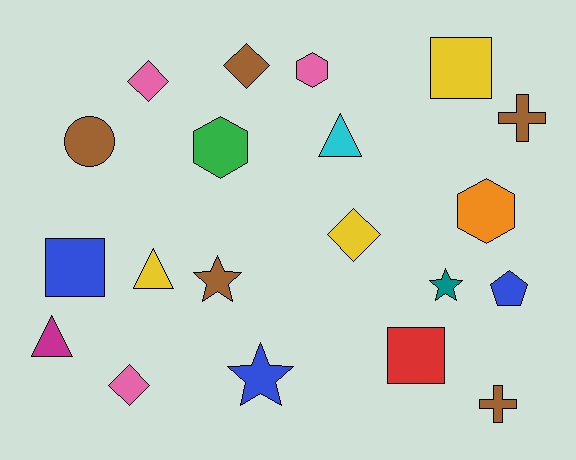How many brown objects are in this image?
There are 5 brown objects.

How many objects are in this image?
There are 20 objects.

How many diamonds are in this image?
There are 4 diamonds.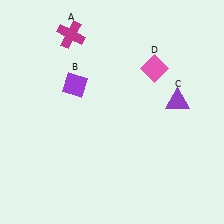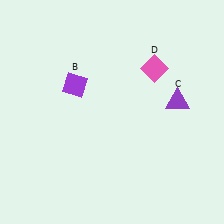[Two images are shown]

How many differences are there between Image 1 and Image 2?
There is 1 difference between the two images.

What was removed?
The magenta cross (A) was removed in Image 2.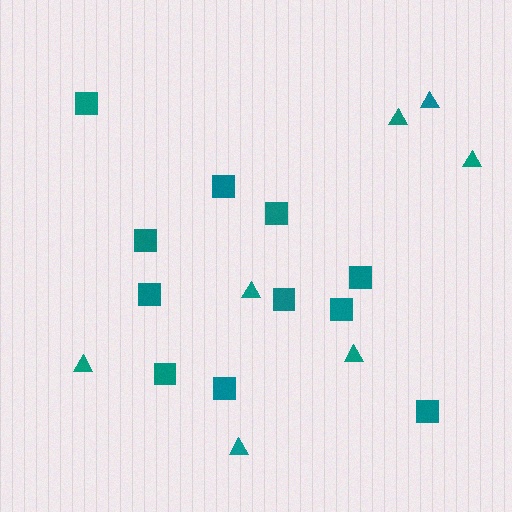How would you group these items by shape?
There are 2 groups: one group of squares (11) and one group of triangles (7).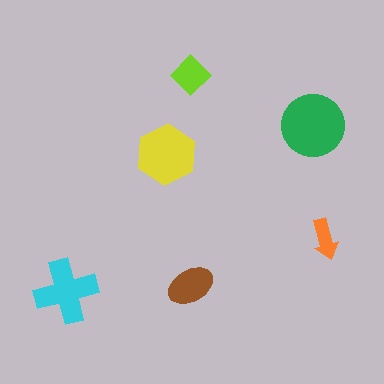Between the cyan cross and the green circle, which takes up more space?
The green circle.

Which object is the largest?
The green circle.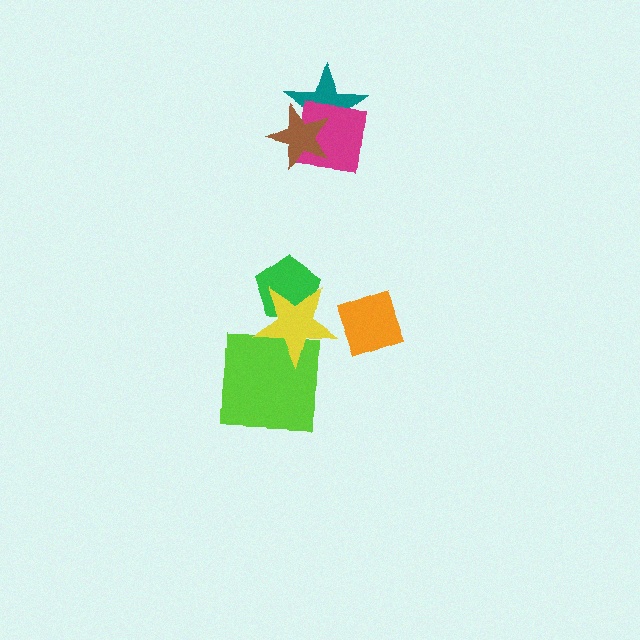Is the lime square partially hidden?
Yes, it is partially covered by another shape.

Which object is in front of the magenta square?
The brown star is in front of the magenta square.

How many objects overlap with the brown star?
2 objects overlap with the brown star.